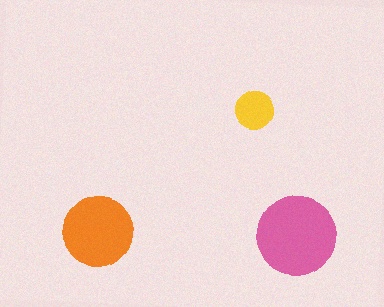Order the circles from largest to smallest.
the pink one, the orange one, the yellow one.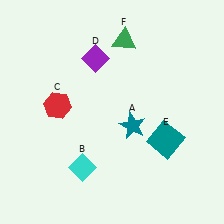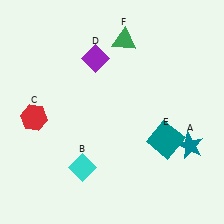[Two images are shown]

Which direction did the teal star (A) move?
The teal star (A) moved right.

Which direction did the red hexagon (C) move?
The red hexagon (C) moved left.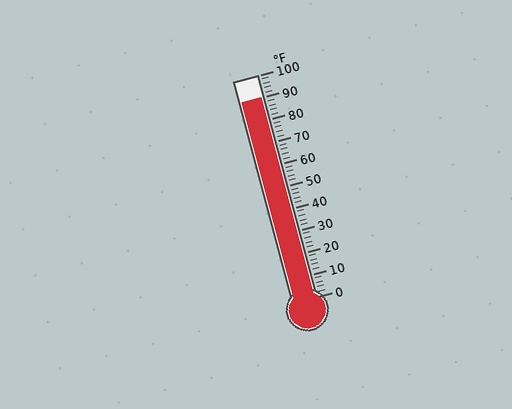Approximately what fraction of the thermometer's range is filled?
The thermometer is filled to approximately 90% of its range.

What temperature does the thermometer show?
The thermometer shows approximately 90°F.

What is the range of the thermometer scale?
The thermometer scale ranges from 0°F to 100°F.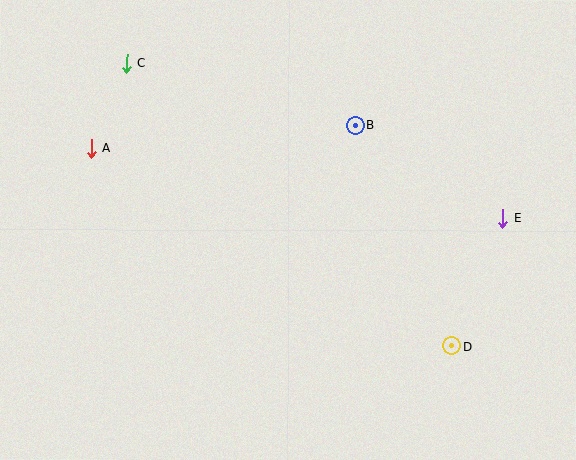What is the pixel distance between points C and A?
The distance between C and A is 93 pixels.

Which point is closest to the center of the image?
Point B at (355, 126) is closest to the center.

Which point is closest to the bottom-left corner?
Point A is closest to the bottom-left corner.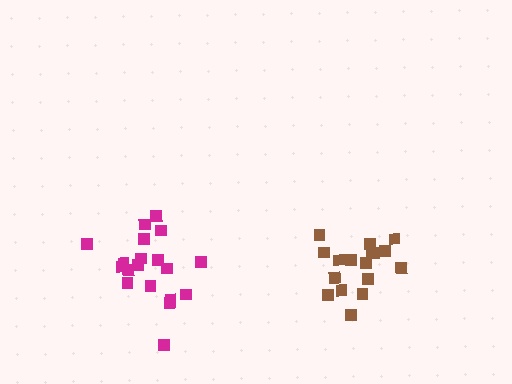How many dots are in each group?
Group 1: 19 dots, Group 2: 17 dots (36 total).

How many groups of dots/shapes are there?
There are 2 groups.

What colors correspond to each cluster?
The clusters are colored: magenta, brown.